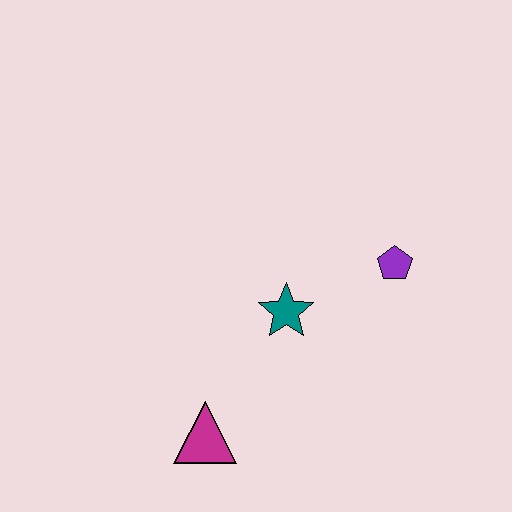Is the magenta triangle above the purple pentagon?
No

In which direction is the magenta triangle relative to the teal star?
The magenta triangle is below the teal star.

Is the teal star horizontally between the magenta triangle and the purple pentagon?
Yes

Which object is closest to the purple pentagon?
The teal star is closest to the purple pentagon.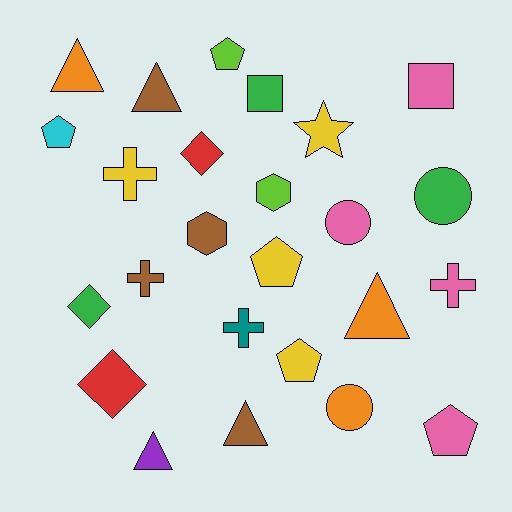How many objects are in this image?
There are 25 objects.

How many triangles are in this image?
There are 5 triangles.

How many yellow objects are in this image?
There are 4 yellow objects.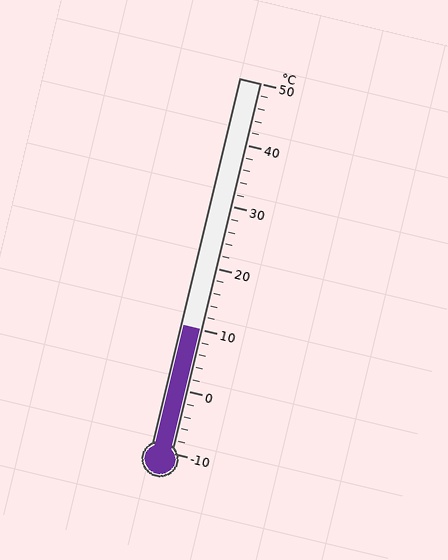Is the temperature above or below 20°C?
The temperature is below 20°C.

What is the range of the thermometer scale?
The thermometer scale ranges from -10°C to 50°C.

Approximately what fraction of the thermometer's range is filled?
The thermometer is filled to approximately 35% of its range.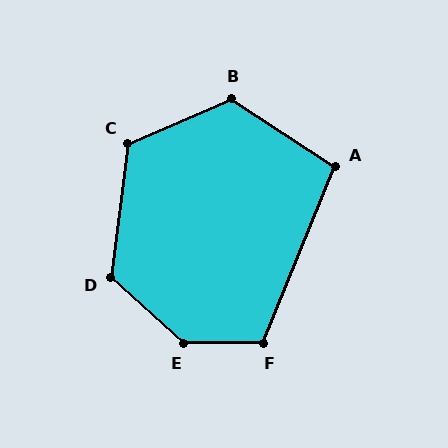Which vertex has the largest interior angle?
E, at approximately 138 degrees.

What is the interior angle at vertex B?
Approximately 124 degrees (obtuse).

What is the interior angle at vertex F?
Approximately 112 degrees (obtuse).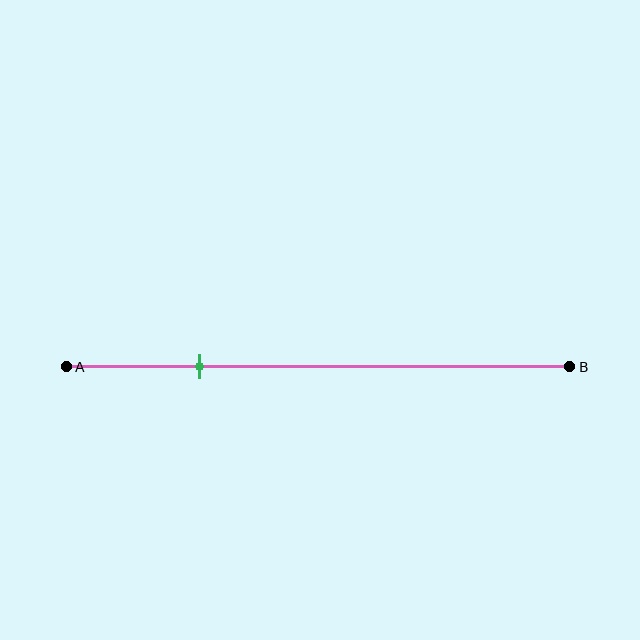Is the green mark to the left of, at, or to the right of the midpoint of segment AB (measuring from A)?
The green mark is to the left of the midpoint of segment AB.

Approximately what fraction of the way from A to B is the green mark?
The green mark is approximately 25% of the way from A to B.